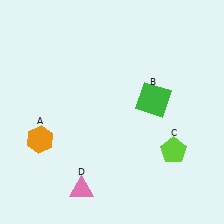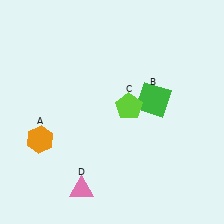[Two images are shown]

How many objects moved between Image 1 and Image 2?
1 object moved between the two images.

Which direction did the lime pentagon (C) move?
The lime pentagon (C) moved left.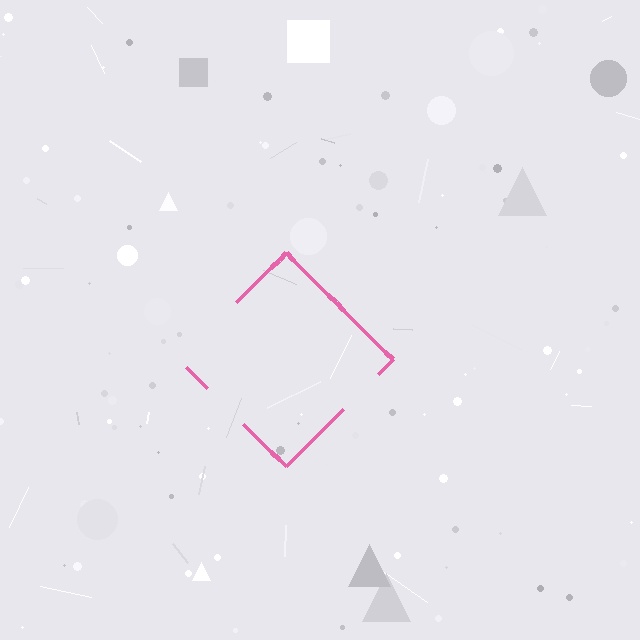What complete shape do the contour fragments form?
The contour fragments form a diamond.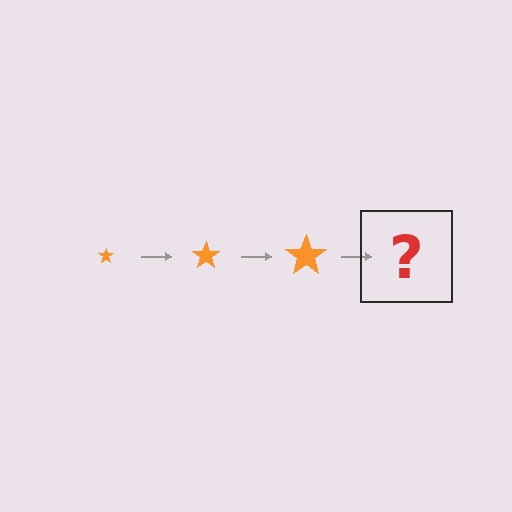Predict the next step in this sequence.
The next step is an orange star, larger than the previous one.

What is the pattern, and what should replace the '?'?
The pattern is that the star gets progressively larger each step. The '?' should be an orange star, larger than the previous one.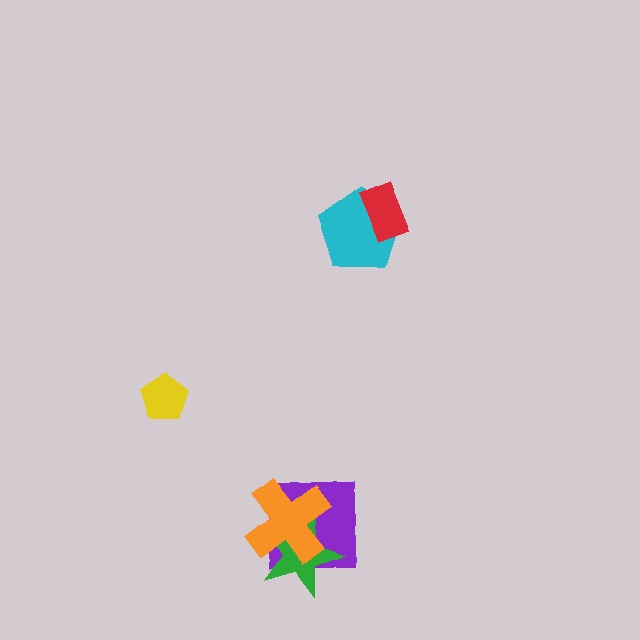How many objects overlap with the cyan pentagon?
1 object overlaps with the cyan pentagon.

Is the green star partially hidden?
Yes, it is partially covered by another shape.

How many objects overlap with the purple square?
2 objects overlap with the purple square.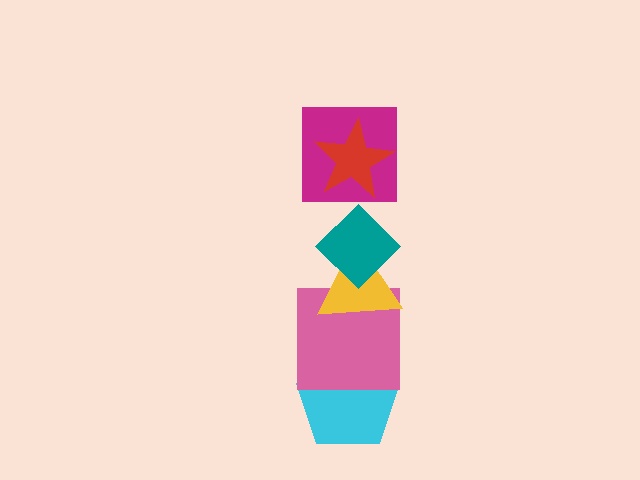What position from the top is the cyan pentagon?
The cyan pentagon is 6th from the top.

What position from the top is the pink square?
The pink square is 5th from the top.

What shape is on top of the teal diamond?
The magenta square is on top of the teal diamond.